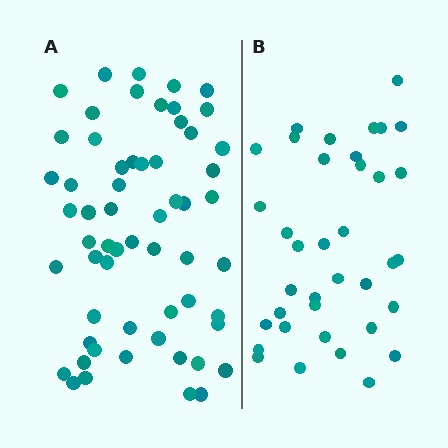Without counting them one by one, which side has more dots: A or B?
Region A (the left region) has more dots.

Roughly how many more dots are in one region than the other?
Region A has approximately 20 more dots than region B.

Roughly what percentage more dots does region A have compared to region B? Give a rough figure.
About 60% more.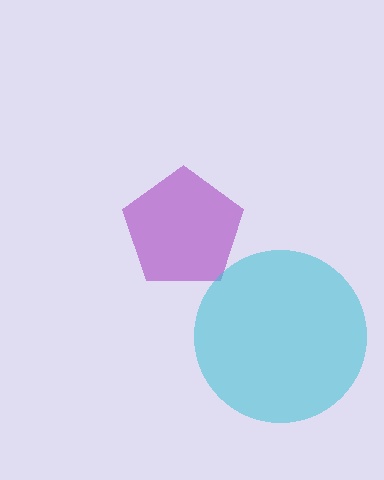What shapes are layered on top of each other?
The layered shapes are: a purple pentagon, a cyan circle.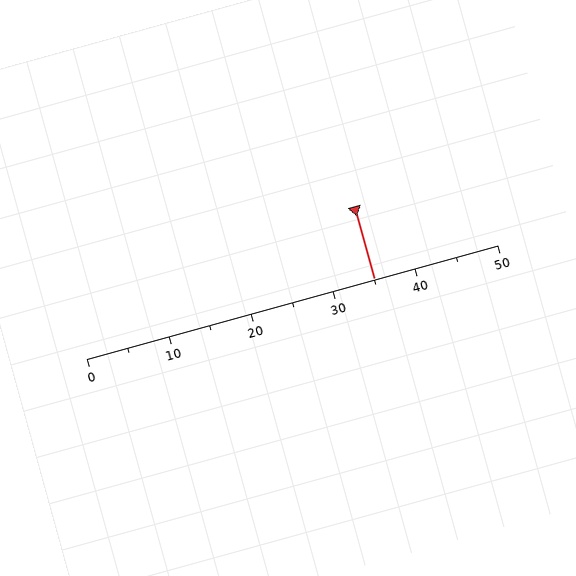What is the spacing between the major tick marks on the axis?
The major ticks are spaced 10 apart.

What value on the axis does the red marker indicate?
The marker indicates approximately 35.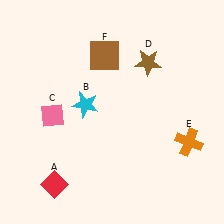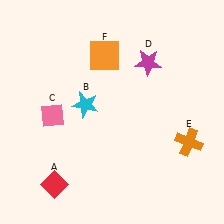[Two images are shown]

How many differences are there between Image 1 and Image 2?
There are 2 differences between the two images.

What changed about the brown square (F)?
In Image 1, F is brown. In Image 2, it changed to orange.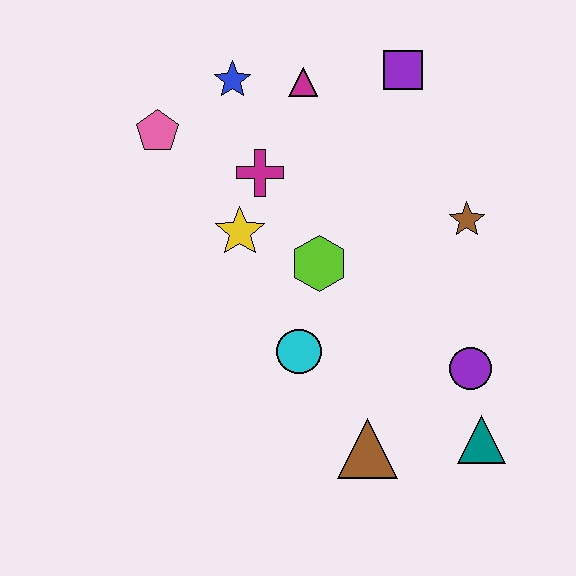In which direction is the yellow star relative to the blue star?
The yellow star is below the blue star.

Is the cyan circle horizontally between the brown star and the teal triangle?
No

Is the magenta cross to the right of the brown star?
No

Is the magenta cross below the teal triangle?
No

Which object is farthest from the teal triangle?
The pink pentagon is farthest from the teal triangle.